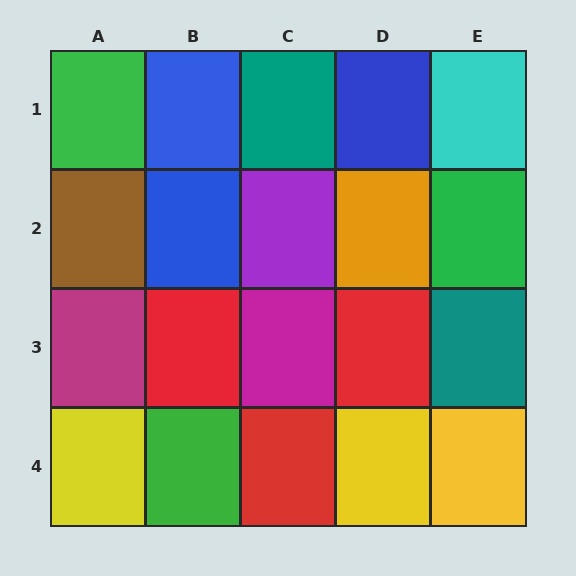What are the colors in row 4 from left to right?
Yellow, green, red, yellow, yellow.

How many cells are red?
3 cells are red.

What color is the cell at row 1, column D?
Blue.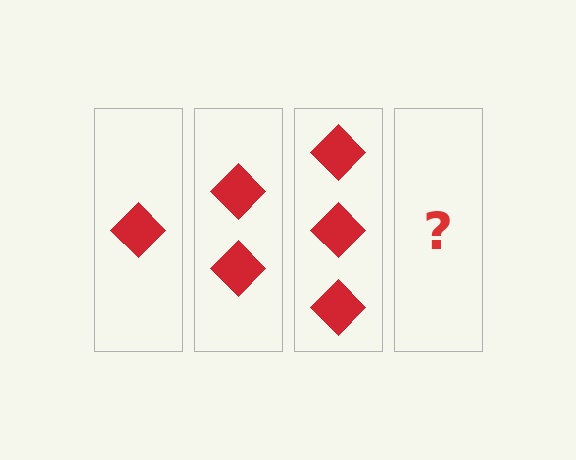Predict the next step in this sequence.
The next step is 4 diamonds.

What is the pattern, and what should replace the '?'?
The pattern is that each step adds one more diamond. The '?' should be 4 diamonds.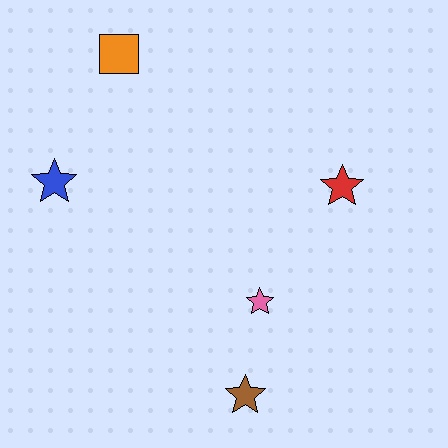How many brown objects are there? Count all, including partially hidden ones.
There is 1 brown object.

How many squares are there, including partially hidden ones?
There is 1 square.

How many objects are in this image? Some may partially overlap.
There are 5 objects.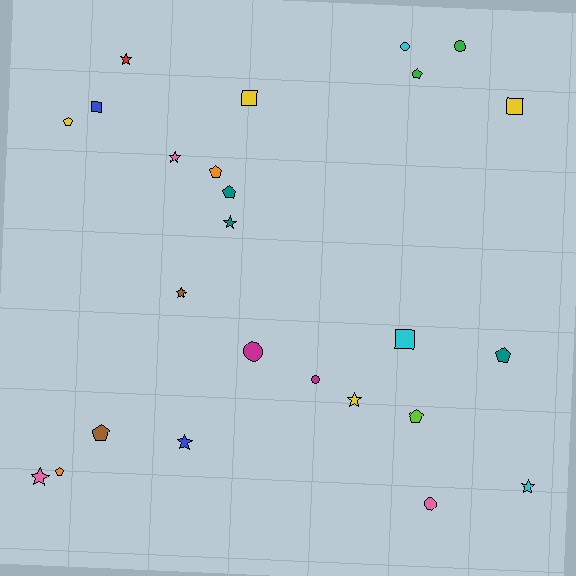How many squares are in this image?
There are 4 squares.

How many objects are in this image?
There are 25 objects.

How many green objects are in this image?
There are 2 green objects.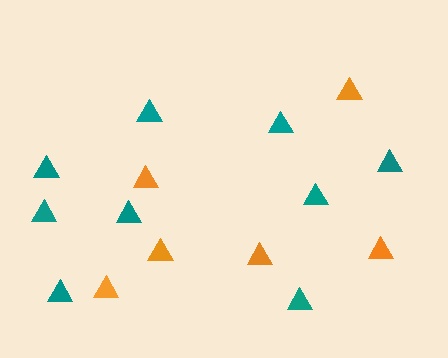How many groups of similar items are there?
There are 2 groups: one group of teal triangles (9) and one group of orange triangles (6).